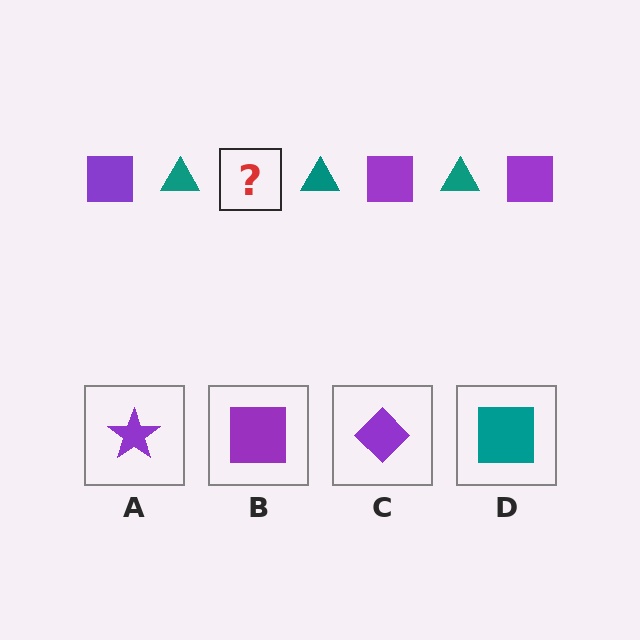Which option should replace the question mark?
Option B.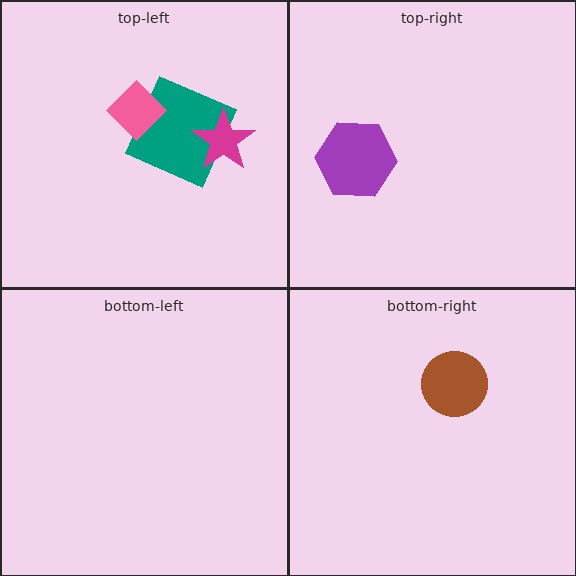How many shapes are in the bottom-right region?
1.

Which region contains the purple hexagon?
The top-right region.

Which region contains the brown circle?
The bottom-right region.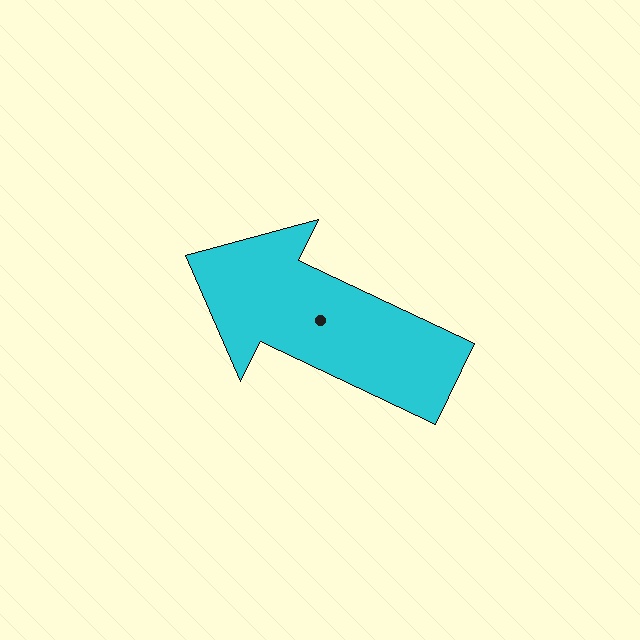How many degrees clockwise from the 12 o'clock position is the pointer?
Approximately 296 degrees.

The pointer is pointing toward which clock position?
Roughly 10 o'clock.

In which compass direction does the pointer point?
Northwest.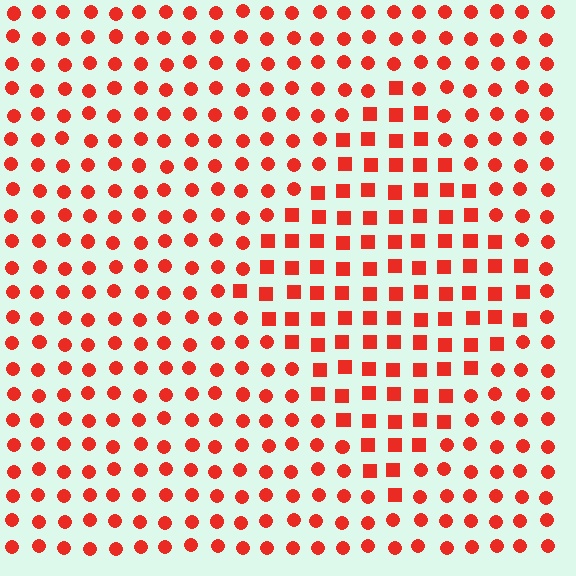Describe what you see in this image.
The image is filled with small red elements arranged in a uniform grid. A diamond-shaped region contains squares, while the surrounding area contains circles. The boundary is defined purely by the change in element shape.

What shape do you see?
I see a diamond.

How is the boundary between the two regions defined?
The boundary is defined by a change in element shape: squares inside vs. circles outside. All elements share the same color and spacing.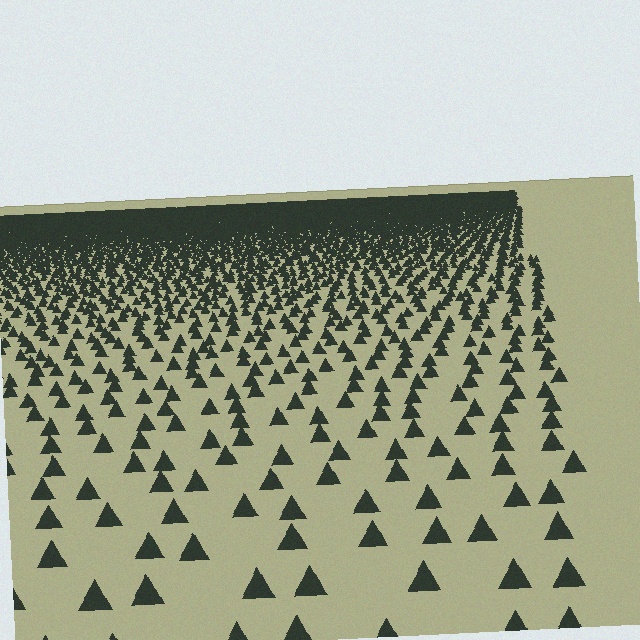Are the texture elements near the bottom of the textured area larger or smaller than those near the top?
Larger. Near the bottom, elements are closer to the viewer and appear at a bigger on-screen size.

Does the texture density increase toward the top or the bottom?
Density increases toward the top.